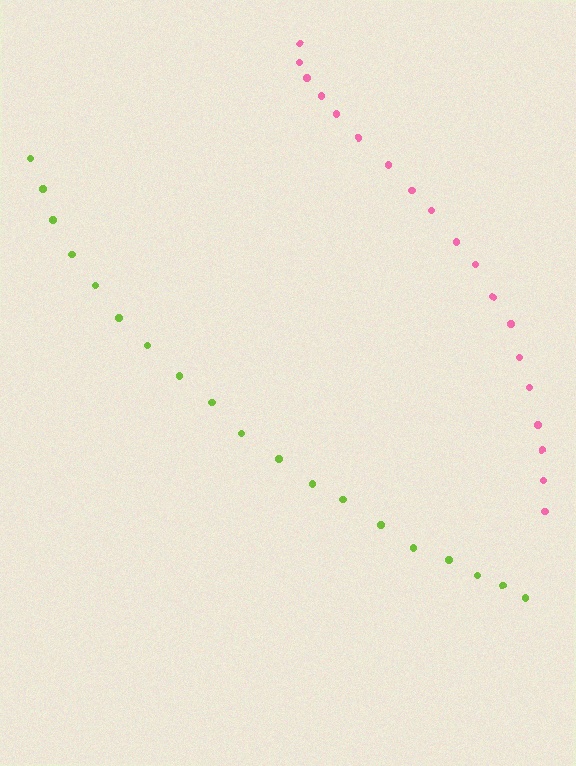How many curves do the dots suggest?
There are 2 distinct paths.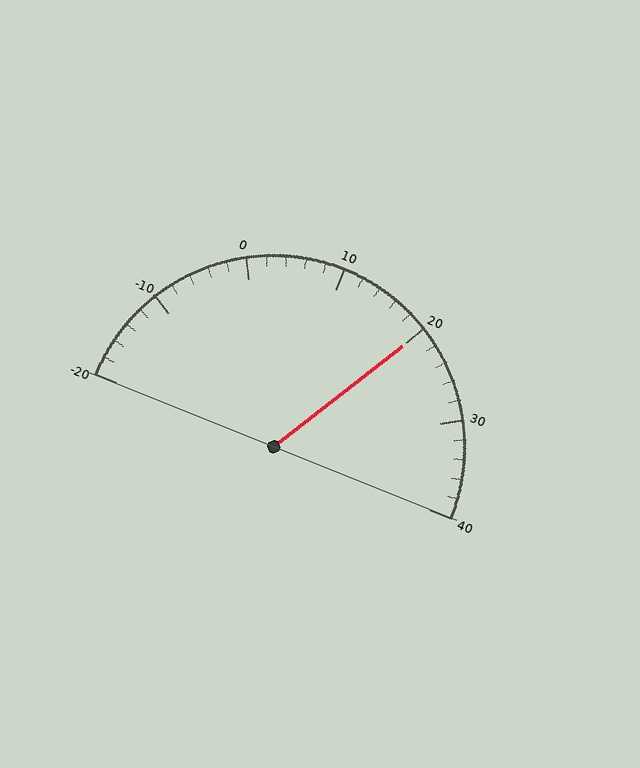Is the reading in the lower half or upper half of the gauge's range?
The reading is in the upper half of the range (-20 to 40).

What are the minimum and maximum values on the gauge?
The gauge ranges from -20 to 40.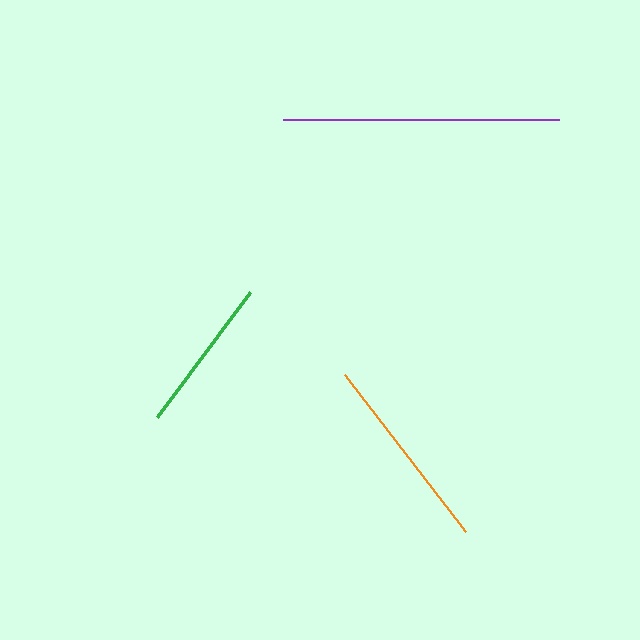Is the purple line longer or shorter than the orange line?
The purple line is longer than the orange line.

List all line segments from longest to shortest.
From longest to shortest: purple, orange, green.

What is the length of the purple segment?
The purple segment is approximately 276 pixels long.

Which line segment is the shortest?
The green line is the shortest at approximately 156 pixels.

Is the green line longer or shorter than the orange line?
The orange line is longer than the green line.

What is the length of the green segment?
The green segment is approximately 156 pixels long.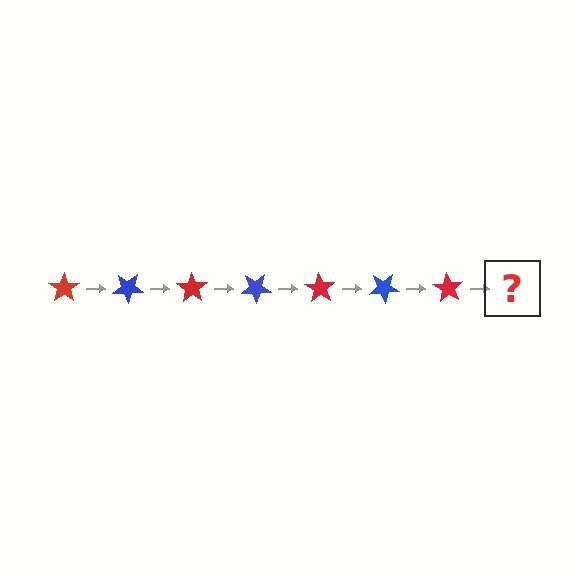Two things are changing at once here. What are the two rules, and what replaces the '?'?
The two rules are that it rotates 35 degrees each step and the color cycles through red and blue. The '?' should be a blue star, rotated 245 degrees from the start.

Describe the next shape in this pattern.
It should be a blue star, rotated 245 degrees from the start.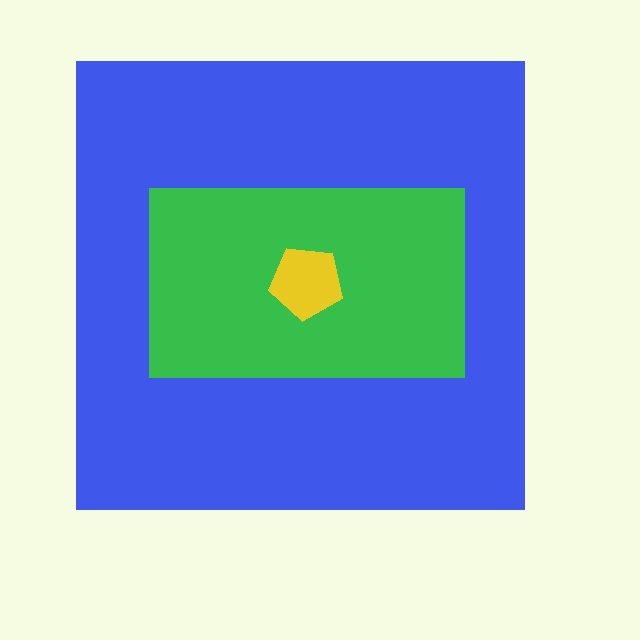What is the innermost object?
The yellow pentagon.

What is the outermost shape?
The blue square.